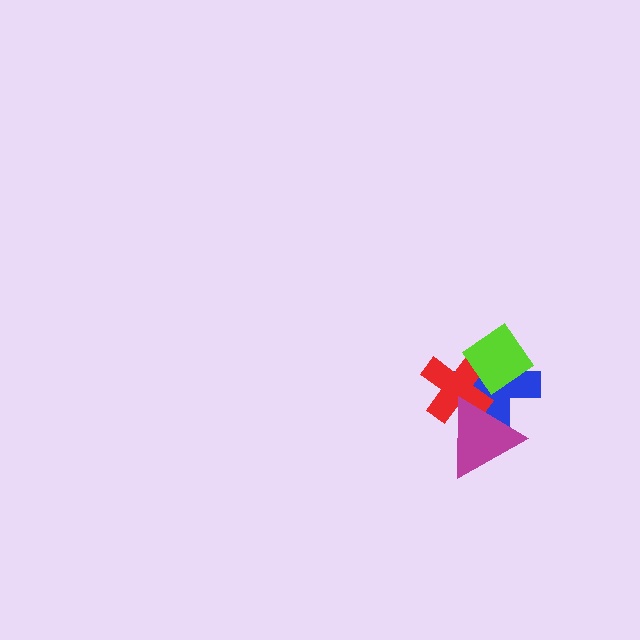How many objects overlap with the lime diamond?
2 objects overlap with the lime diamond.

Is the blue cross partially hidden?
Yes, it is partially covered by another shape.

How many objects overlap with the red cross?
3 objects overlap with the red cross.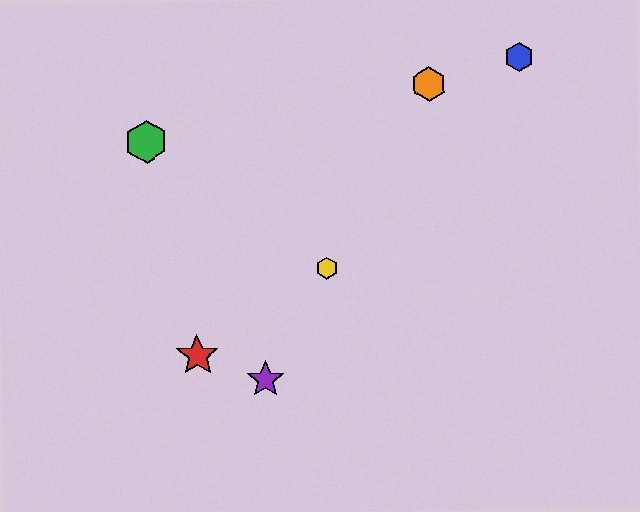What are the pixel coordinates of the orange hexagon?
The orange hexagon is at (429, 84).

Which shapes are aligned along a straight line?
The yellow hexagon, the purple star, the orange hexagon are aligned along a straight line.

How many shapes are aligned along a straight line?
3 shapes (the yellow hexagon, the purple star, the orange hexagon) are aligned along a straight line.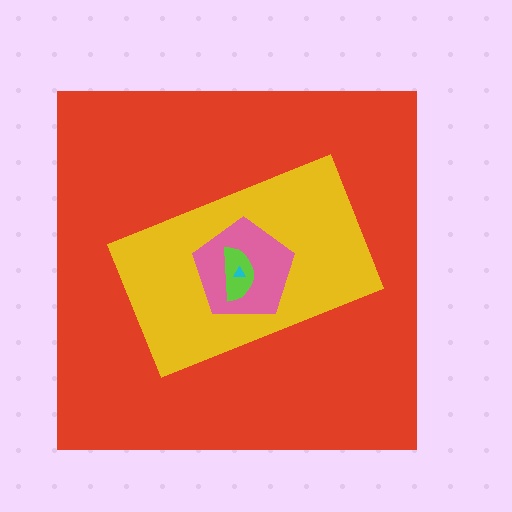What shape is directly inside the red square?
The yellow rectangle.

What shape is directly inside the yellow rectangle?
The pink pentagon.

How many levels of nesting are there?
5.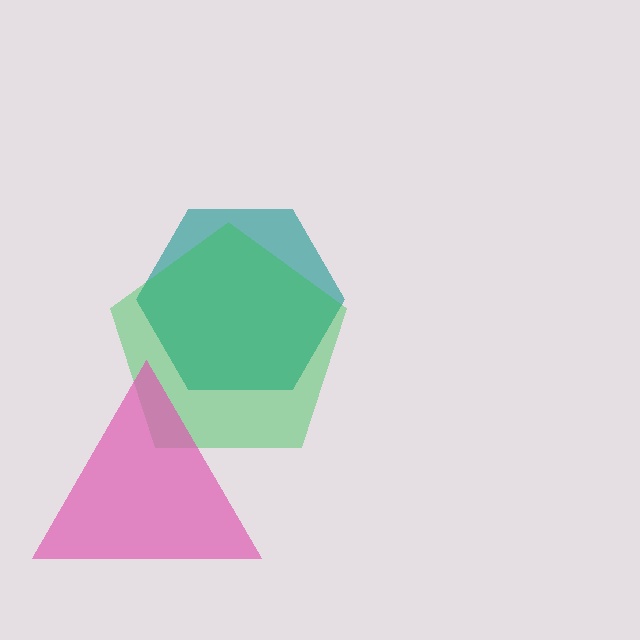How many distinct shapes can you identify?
There are 3 distinct shapes: a teal hexagon, a green pentagon, a pink triangle.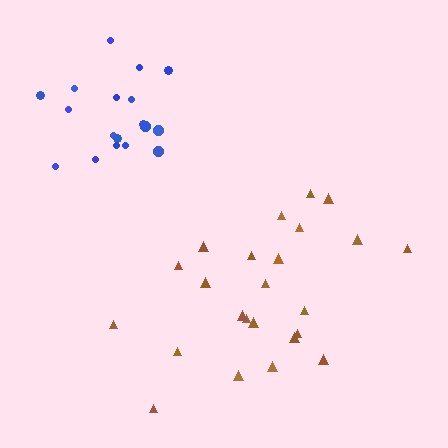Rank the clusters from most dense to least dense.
blue, brown.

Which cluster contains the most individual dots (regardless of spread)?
Brown (24).